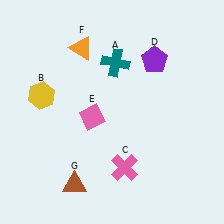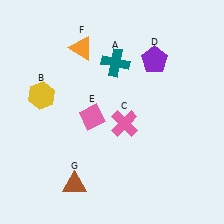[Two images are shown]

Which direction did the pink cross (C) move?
The pink cross (C) moved up.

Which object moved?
The pink cross (C) moved up.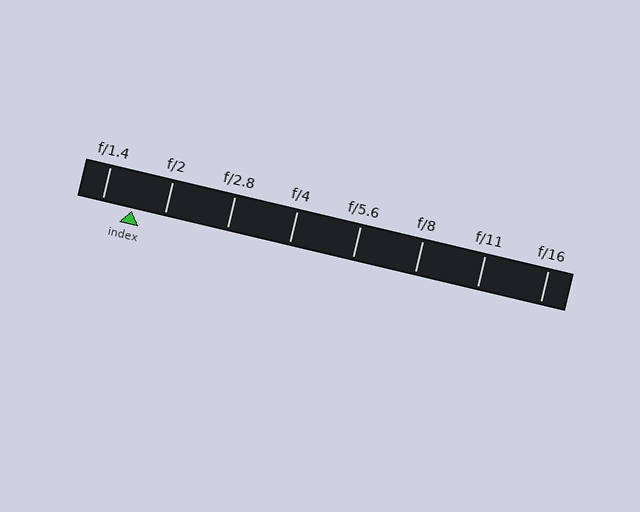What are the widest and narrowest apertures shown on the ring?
The widest aperture shown is f/1.4 and the narrowest is f/16.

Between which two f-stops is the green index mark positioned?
The index mark is between f/1.4 and f/2.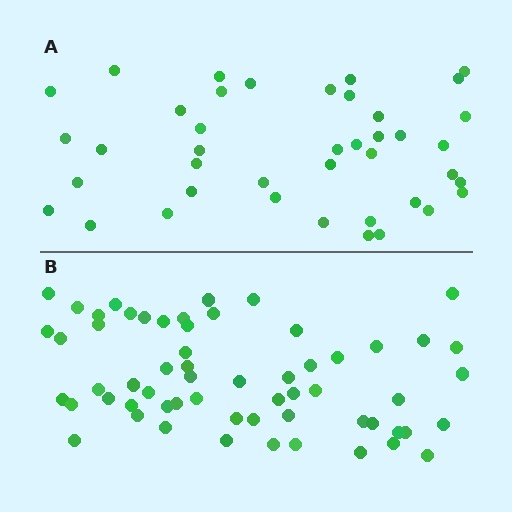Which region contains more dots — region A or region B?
Region B (the bottom region) has more dots.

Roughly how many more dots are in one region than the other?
Region B has approximately 20 more dots than region A.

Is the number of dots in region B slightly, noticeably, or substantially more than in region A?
Region B has substantially more. The ratio is roughly 1.5 to 1.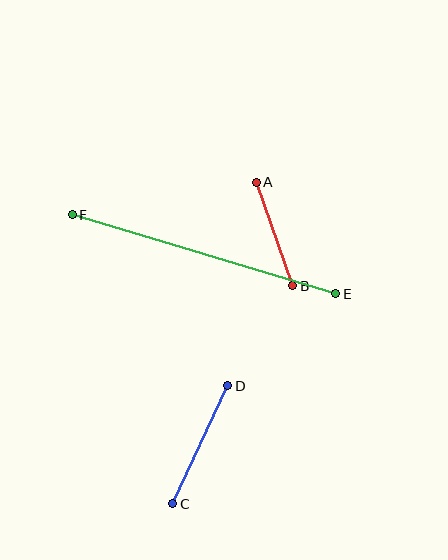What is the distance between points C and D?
The distance is approximately 130 pixels.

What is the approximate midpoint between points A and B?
The midpoint is at approximately (274, 234) pixels.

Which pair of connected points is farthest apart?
Points E and F are farthest apart.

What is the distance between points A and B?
The distance is approximately 110 pixels.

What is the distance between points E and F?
The distance is approximately 275 pixels.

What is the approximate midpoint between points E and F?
The midpoint is at approximately (204, 254) pixels.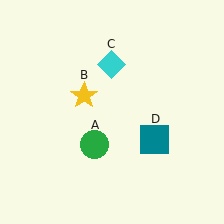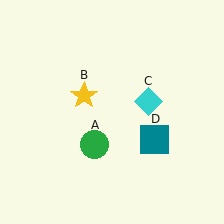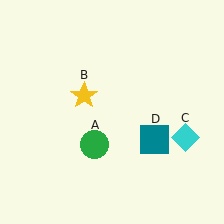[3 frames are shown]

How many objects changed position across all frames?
1 object changed position: cyan diamond (object C).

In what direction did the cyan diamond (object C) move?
The cyan diamond (object C) moved down and to the right.